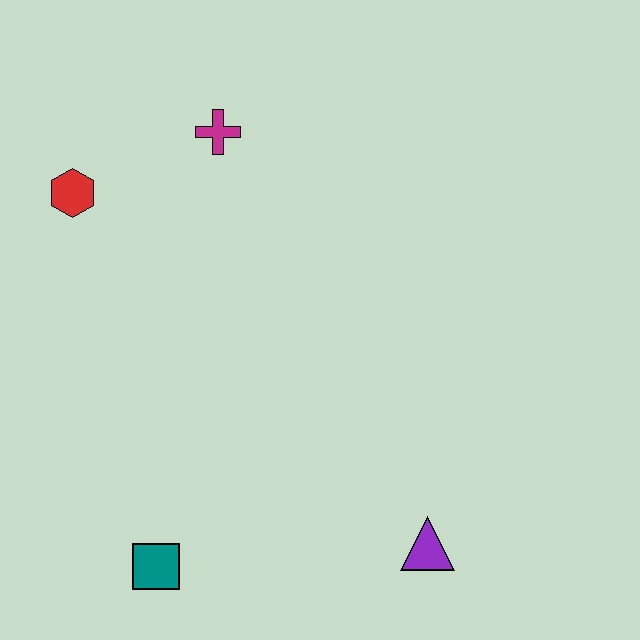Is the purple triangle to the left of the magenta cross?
No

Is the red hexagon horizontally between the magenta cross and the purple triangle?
No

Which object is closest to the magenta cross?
The red hexagon is closest to the magenta cross.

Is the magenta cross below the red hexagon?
No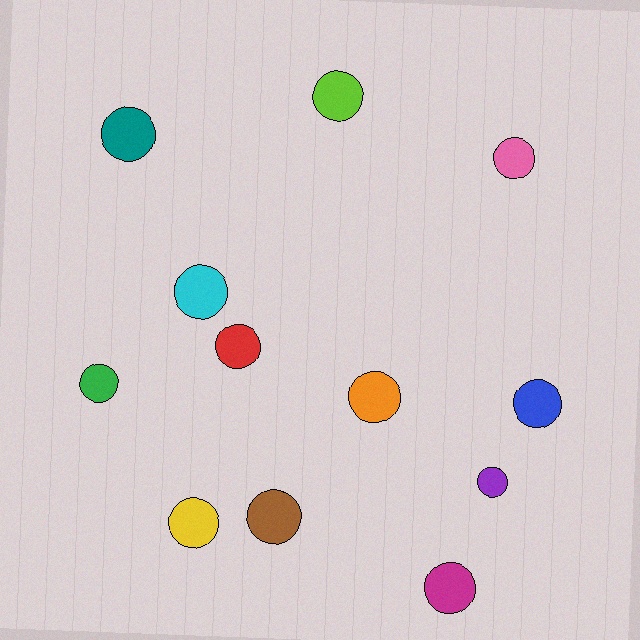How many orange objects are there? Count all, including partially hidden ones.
There is 1 orange object.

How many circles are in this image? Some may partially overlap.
There are 12 circles.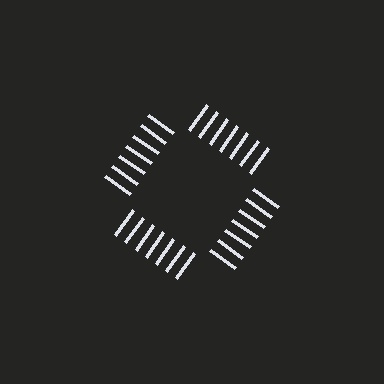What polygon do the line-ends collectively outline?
An illusory square — the line segments terminate on its edges but no continuous stroke is drawn.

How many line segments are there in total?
28 — 7 along each of the 4 edges.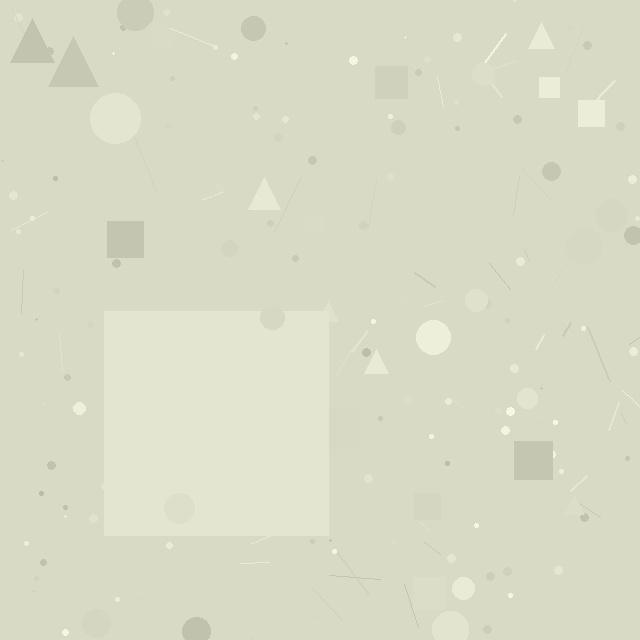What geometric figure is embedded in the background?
A square is embedded in the background.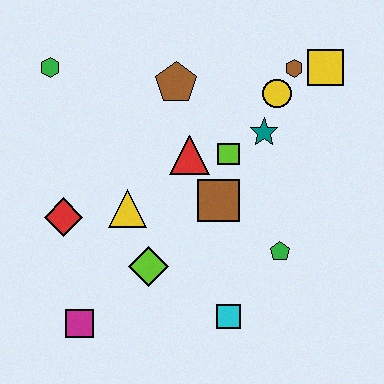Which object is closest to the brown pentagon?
The red triangle is closest to the brown pentagon.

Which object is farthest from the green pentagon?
The green hexagon is farthest from the green pentagon.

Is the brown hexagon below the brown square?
No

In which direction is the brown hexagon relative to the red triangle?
The brown hexagon is to the right of the red triangle.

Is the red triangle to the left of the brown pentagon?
No